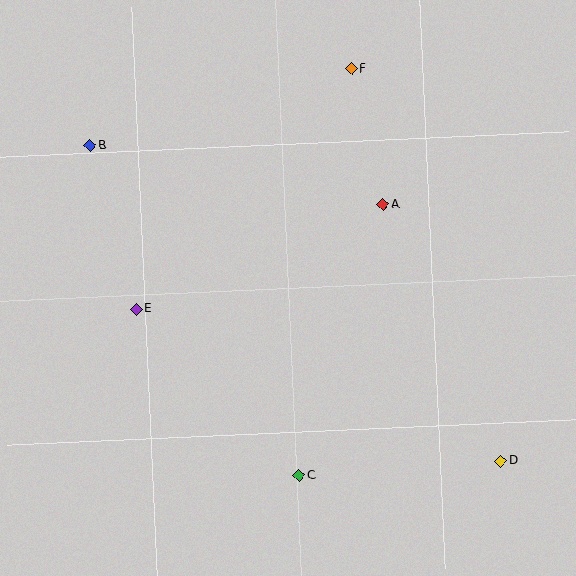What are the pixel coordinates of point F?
Point F is at (352, 69).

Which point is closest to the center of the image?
Point A at (383, 204) is closest to the center.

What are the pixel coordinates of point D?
Point D is at (501, 461).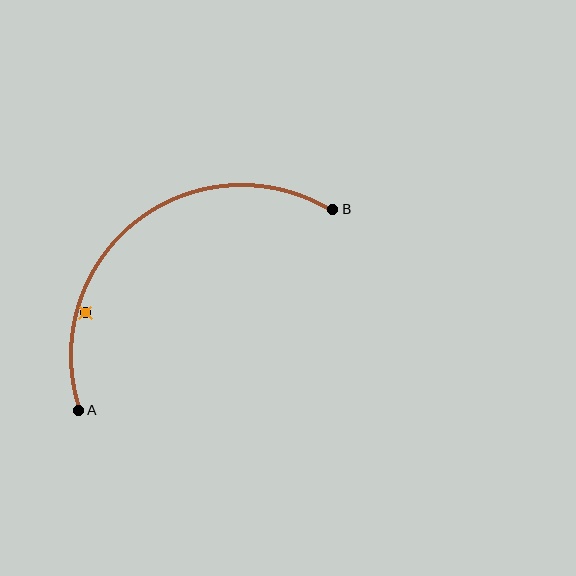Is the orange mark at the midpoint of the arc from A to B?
No — the orange mark does not lie on the arc at all. It sits slightly inside the curve.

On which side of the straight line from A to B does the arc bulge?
The arc bulges above and to the left of the straight line connecting A and B.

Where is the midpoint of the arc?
The arc midpoint is the point on the curve farthest from the straight line joining A and B. It sits above and to the left of that line.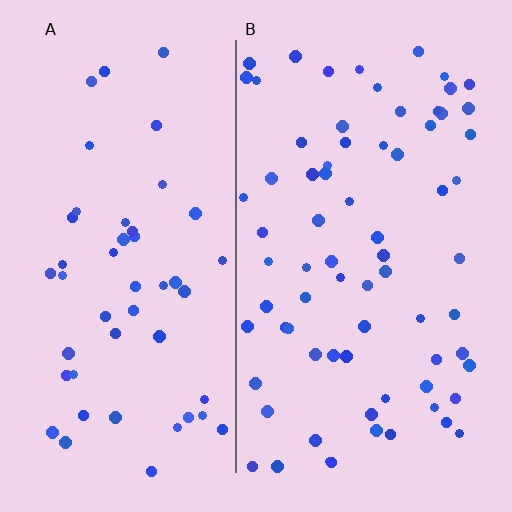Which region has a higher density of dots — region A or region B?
B (the right).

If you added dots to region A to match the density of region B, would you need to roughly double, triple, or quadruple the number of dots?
Approximately double.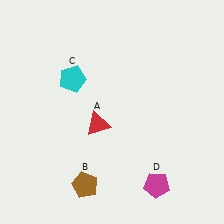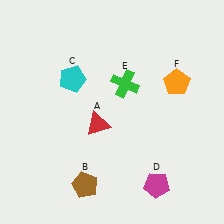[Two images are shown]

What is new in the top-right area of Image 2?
A green cross (E) was added in the top-right area of Image 2.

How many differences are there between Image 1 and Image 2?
There are 2 differences between the two images.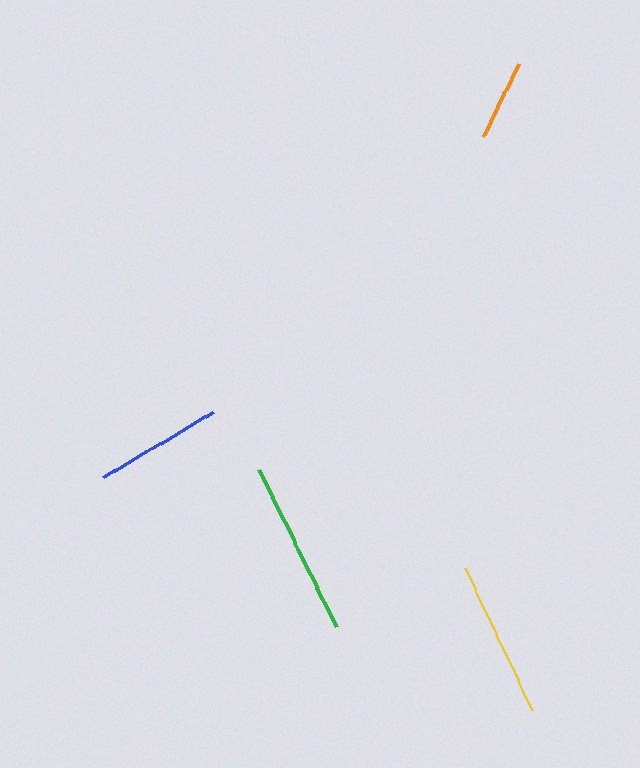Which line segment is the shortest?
The orange line is the shortest at approximately 80 pixels.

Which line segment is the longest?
The green line is the longest at approximately 177 pixels.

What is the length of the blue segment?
The blue segment is approximately 129 pixels long.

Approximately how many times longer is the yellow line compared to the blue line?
The yellow line is approximately 1.2 times the length of the blue line.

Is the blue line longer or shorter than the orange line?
The blue line is longer than the orange line.